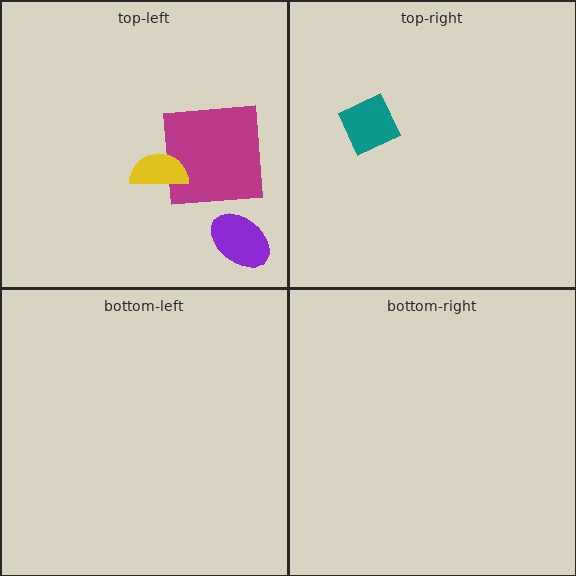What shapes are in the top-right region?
The teal diamond.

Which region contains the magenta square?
The top-left region.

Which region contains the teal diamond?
The top-right region.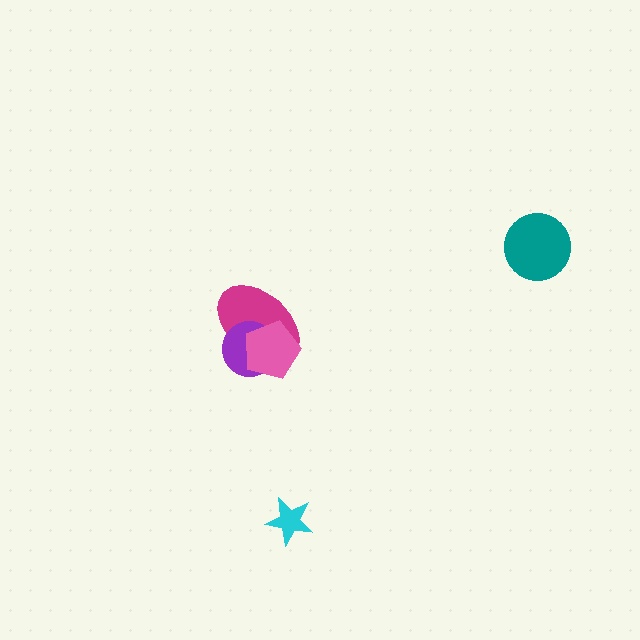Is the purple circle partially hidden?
Yes, it is partially covered by another shape.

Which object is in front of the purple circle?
The pink pentagon is in front of the purple circle.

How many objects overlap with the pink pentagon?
2 objects overlap with the pink pentagon.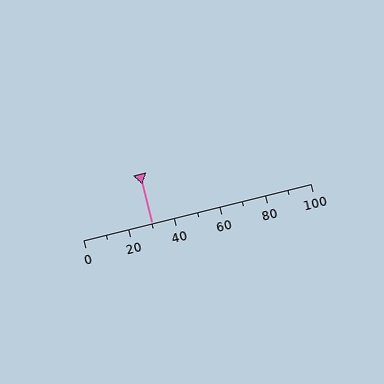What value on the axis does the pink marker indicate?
The marker indicates approximately 30.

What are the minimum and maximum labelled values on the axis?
The axis runs from 0 to 100.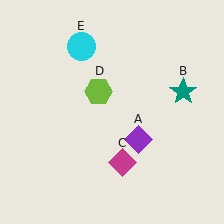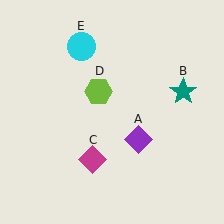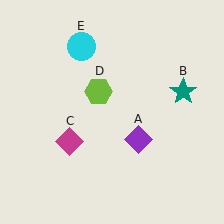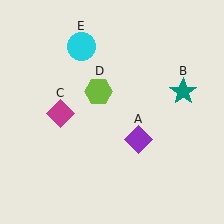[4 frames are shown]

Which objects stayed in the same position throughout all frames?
Purple diamond (object A) and teal star (object B) and lime hexagon (object D) and cyan circle (object E) remained stationary.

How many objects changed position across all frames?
1 object changed position: magenta diamond (object C).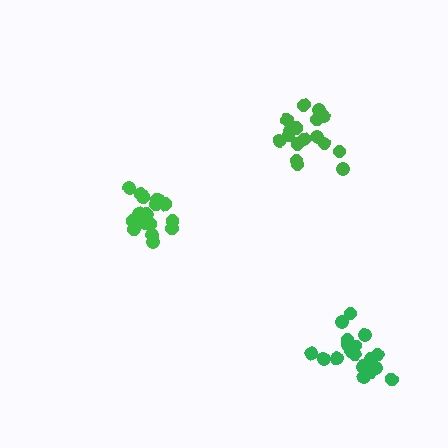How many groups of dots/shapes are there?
There are 3 groups.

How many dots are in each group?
Group 1: 17 dots, Group 2: 17 dots, Group 3: 18 dots (52 total).